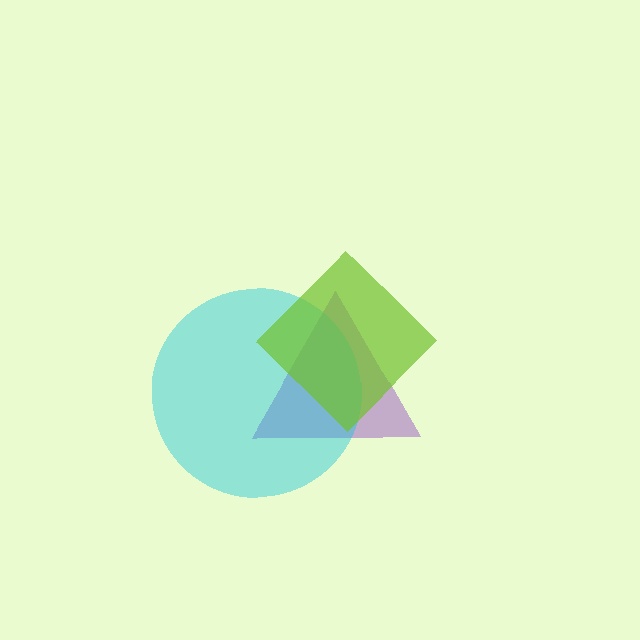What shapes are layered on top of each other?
The layered shapes are: a purple triangle, a cyan circle, a lime diamond.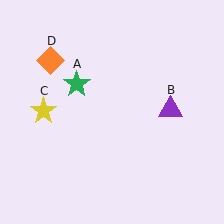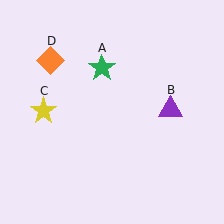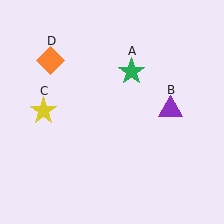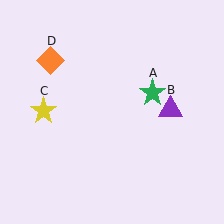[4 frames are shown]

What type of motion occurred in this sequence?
The green star (object A) rotated clockwise around the center of the scene.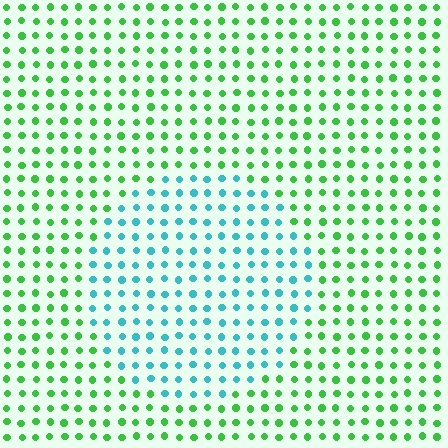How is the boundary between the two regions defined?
The boundary is defined purely by a slight shift in hue (about 59 degrees). Spacing, size, and orientation are identical on both sides.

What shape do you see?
I see a circle.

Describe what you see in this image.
The image is filled with small green elements in a uniform arrangement. A circle-shaped region is visible where the elements are tinted to a slightly different hue, forming a subtle color boundary.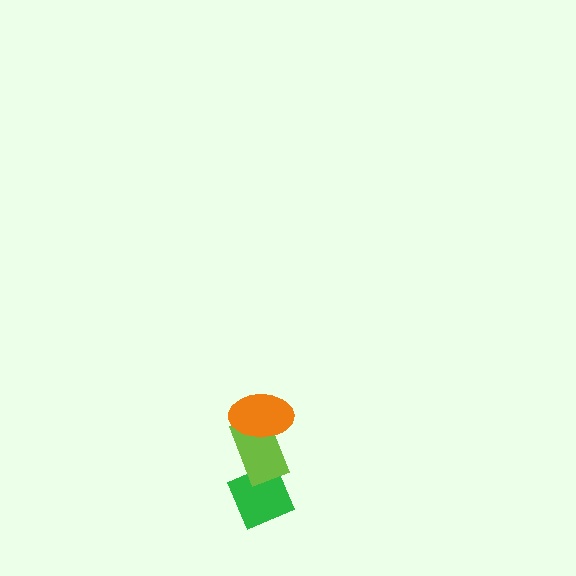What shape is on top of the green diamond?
The lime rectangle is on top of the green diamond.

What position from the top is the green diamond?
The green diamond is 3rd from the top.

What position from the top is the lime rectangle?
The lime rectangle is 2nd from the top.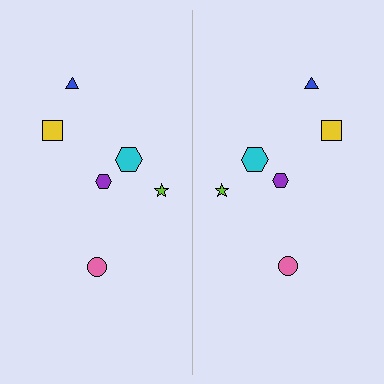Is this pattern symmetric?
Yes, this pattern has bilateral (reflection) symmetry.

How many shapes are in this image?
There are 12 shapes in this image.